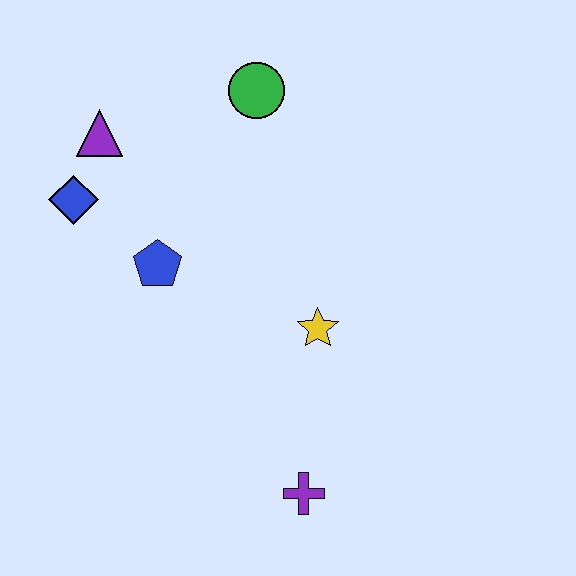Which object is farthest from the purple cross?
The purple triangle is farthest from the purple cross.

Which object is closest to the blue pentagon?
The blue diamond is closest to the blue pentagon.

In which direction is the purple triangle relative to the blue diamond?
The purple triangle is above the blue diamond.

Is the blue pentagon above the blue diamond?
No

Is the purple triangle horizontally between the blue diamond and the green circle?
Yes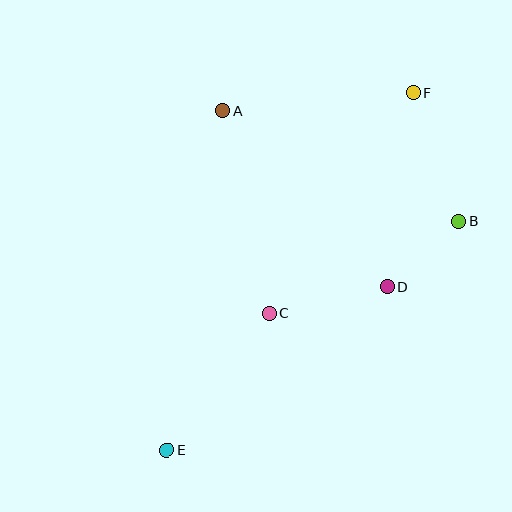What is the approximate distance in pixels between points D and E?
The distance between D and E is approximately 274 pixels.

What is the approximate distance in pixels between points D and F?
The distance between D and F is approximately 196 pixels.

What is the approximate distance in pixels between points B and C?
The distance between B and C is approximately 210 pixels.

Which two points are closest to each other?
Points B and D are closest to each other.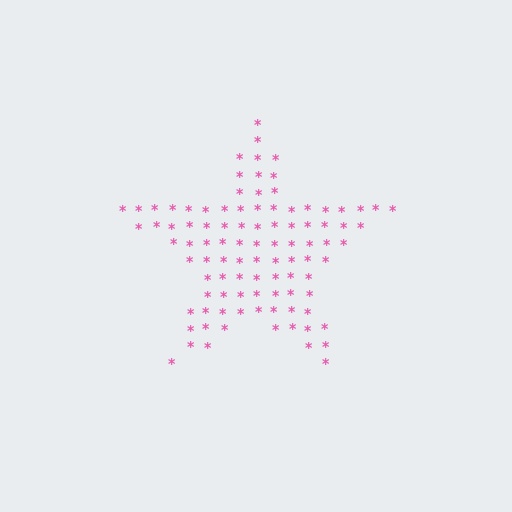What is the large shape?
The large shape is a star.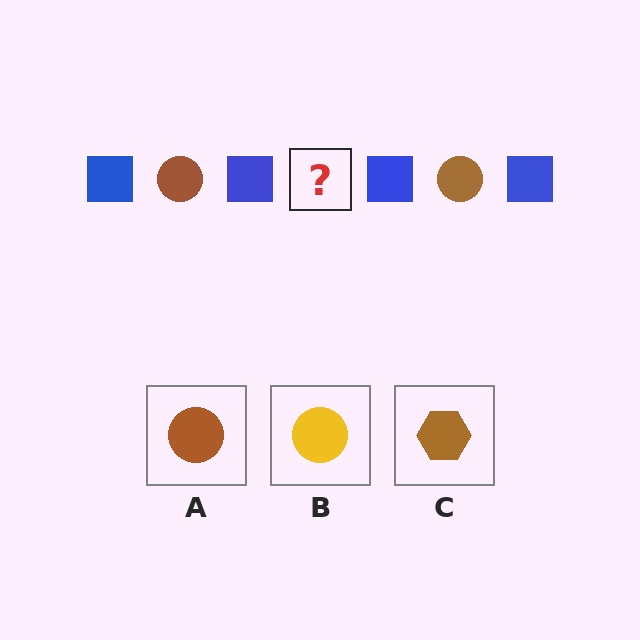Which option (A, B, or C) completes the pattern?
A.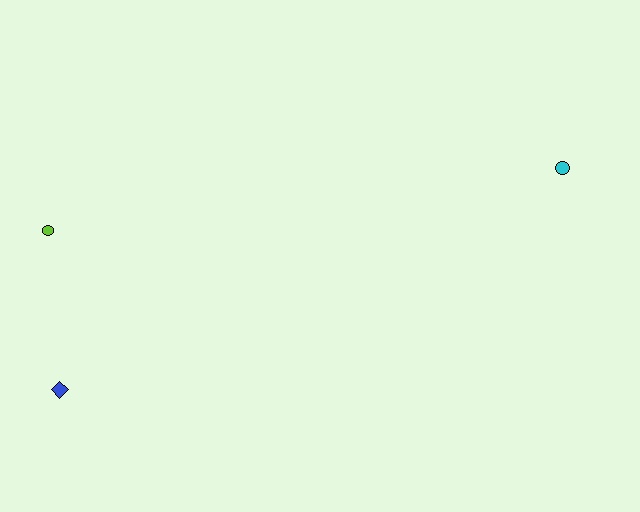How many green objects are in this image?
There are no green objects.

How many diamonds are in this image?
There is 1 diamond.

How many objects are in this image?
There are 3 objects.